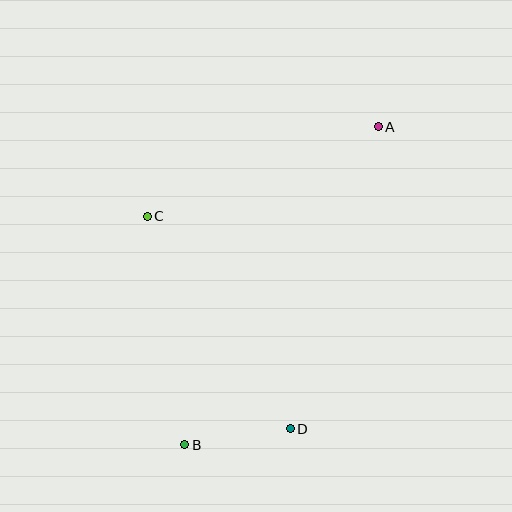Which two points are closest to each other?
Points B and D are closest to each other.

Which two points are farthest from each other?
Points A and B are farthest from each other.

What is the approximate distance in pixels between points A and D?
The distance between A and D is approximately 315 pixels.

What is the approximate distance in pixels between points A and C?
The distance between A and C is approximately 248 pixels.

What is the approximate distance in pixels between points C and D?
The distance between C and D is approximately 256 pixels.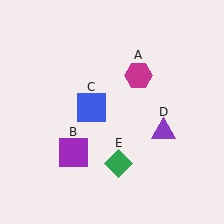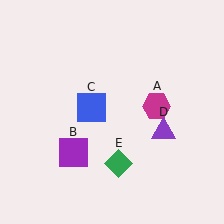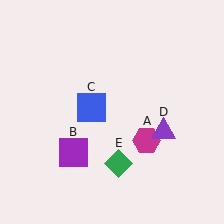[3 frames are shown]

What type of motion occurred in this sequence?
The magenta hexagon (object A) rotated clockwise around the center of the scene.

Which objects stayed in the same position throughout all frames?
Purple square (object B) and blue square (object C) and purple triangle (object D) and green diamond (object E) remained stationary.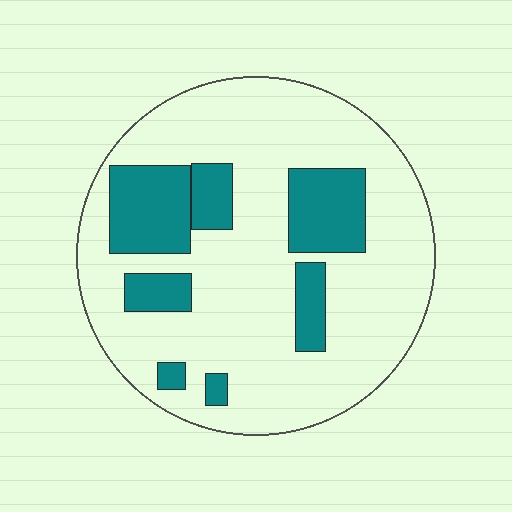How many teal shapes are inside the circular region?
7.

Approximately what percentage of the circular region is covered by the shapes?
Approximately 25%.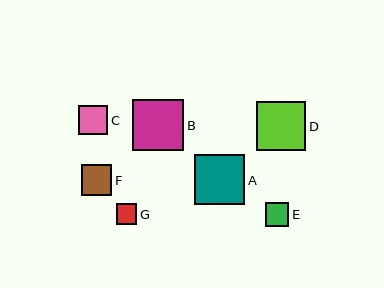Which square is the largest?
Square B is the largest with a size of approximately 51 pixels.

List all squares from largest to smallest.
From largest to smallest: B, D, A, F, C, E, G.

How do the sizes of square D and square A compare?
Square D and square A are approximately the same size.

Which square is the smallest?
Square G is the smallest with a size of approximately 20 pixels.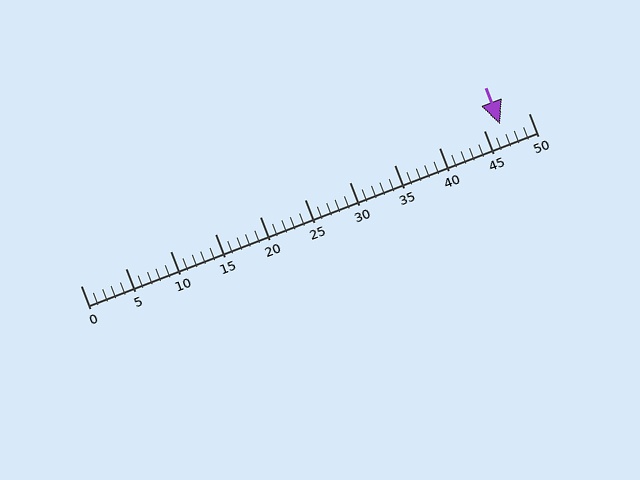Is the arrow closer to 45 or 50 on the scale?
The arrow is closer to 45.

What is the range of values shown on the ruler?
The ruler shows values from 0 to 50.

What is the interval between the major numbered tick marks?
The major tick marks are spaced 5 units apart.